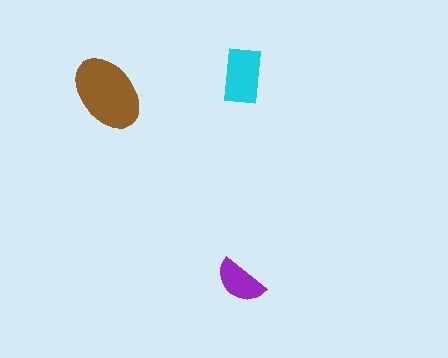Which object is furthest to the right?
The cyan rectangle is rightmost.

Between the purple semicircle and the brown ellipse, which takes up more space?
The brown ellipse.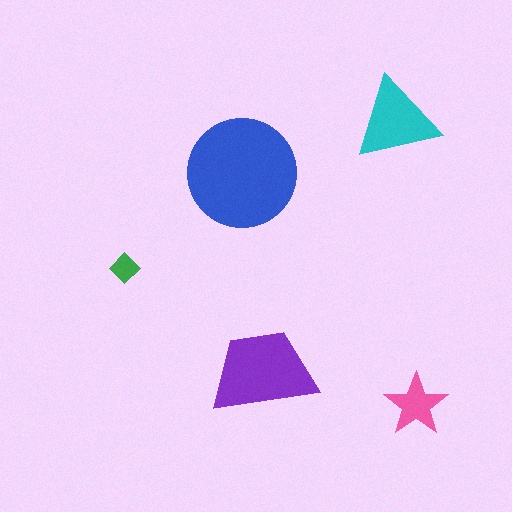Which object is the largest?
The blue circle.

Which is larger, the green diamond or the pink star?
The pink star.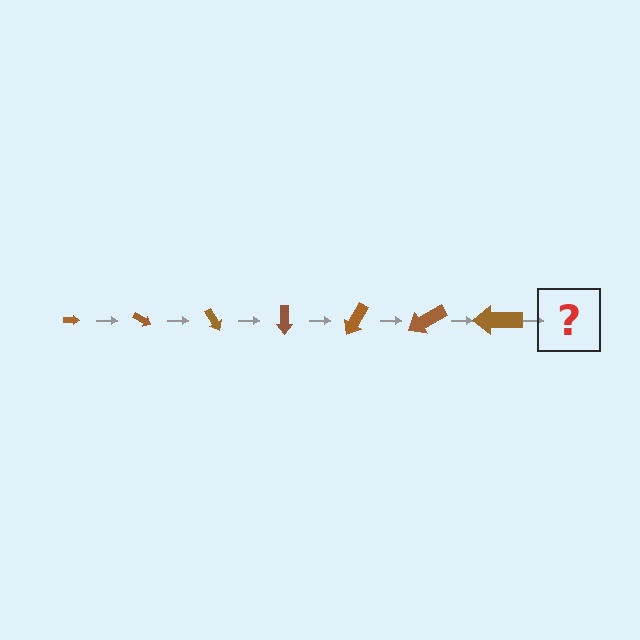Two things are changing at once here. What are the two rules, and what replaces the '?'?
The two rules are that the arrow grows larger each step and it rotates 30 degrees each step. The '?' should be an arrow, larger than the previous one and rotated 210 degrees from the start.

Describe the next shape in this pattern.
It should be an arrow, larger than the previous one and rotated 210 degrees from the start.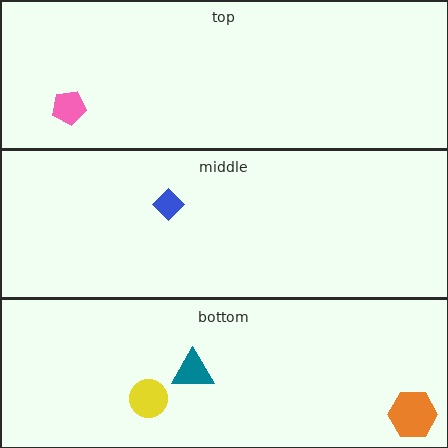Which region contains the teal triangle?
The bottom region.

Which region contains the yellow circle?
The bottom region.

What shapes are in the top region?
The pink pentagon.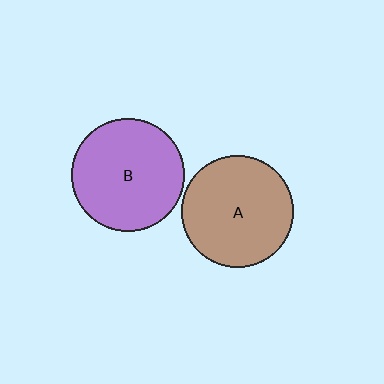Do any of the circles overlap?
No, none of the circles overlap.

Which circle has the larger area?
Circle B (purple).